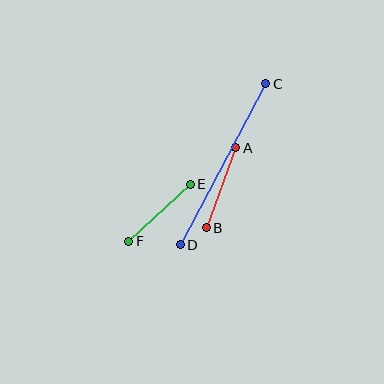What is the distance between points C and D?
The distance is approximately 182 pixels.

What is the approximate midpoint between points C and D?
The midpoint is at approximately (223, 164) pixels.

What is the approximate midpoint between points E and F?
The midpoint is at approximately (159, 213) pixels.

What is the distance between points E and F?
The distance is approximately 84 pixels.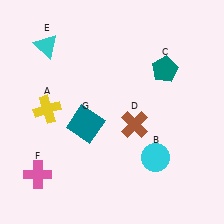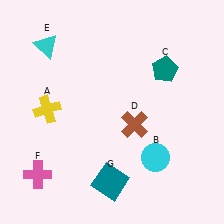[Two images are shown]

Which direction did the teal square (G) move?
The teal square (G) moved down.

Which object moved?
The teal square (G) moved down.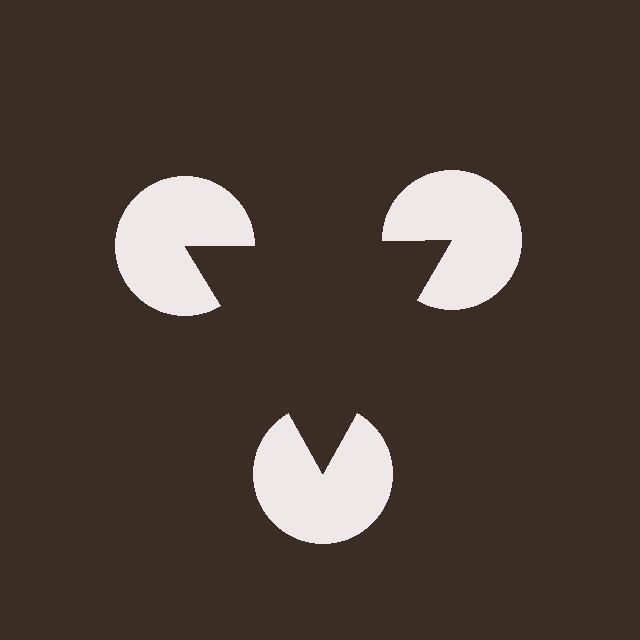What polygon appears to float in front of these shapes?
An illusory triangle — its edges are inferred from the aligned wedge cuts in the pac-man discs, not physically drawn.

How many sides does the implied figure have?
3 sides.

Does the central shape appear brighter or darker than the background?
It typically appears slightly darker than the background, even though no actual brightness change is drawn.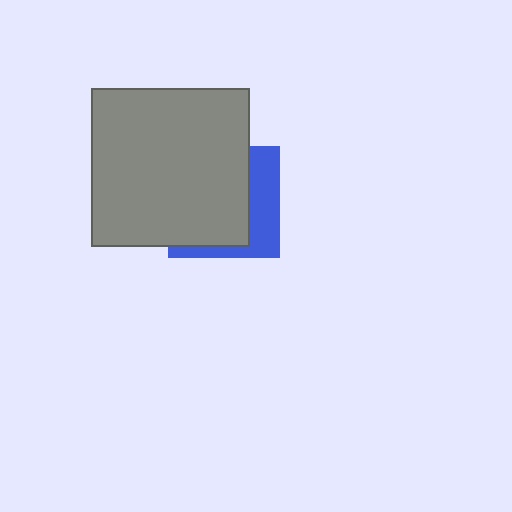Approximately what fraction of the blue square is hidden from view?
Roughly 67% of the blue square is hidden behind the gray square.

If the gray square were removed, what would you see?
You would see the complete blue square.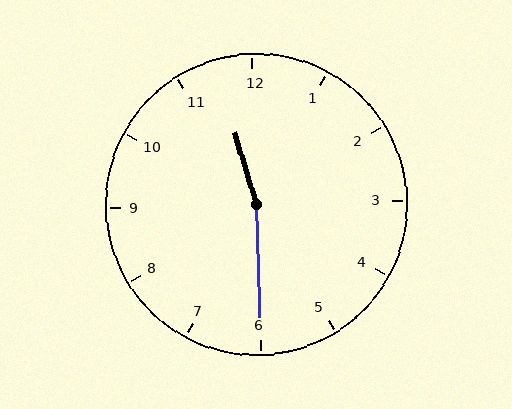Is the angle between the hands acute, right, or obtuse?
It is obtuse.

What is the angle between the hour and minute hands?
Approximately 165 degrees.